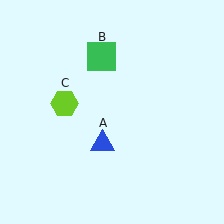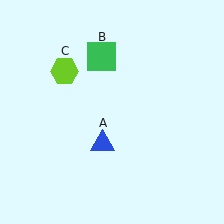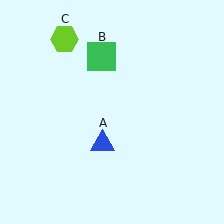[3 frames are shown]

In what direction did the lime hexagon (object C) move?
The lime hexagon (object C) moved up.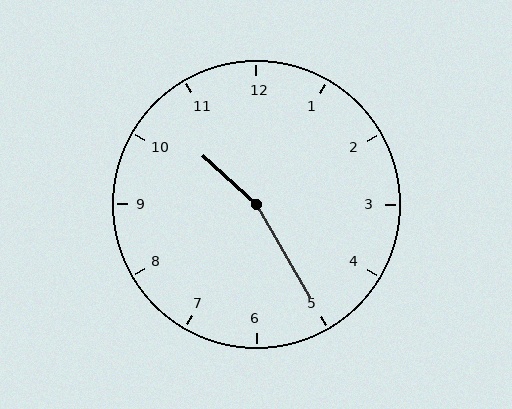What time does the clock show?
10:25.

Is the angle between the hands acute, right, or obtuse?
It is obtuse.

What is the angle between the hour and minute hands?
Approximately 162 degrees.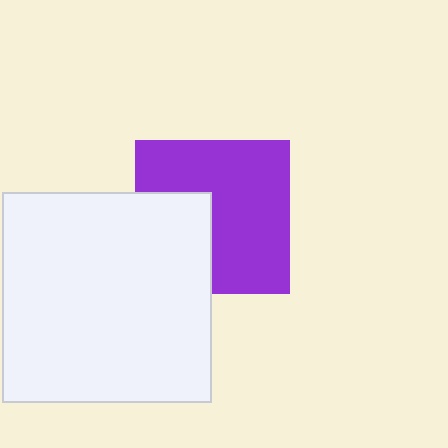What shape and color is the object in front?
The object in front is a white square.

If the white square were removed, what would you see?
You would see the complete purple square.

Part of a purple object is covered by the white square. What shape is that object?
It is a square.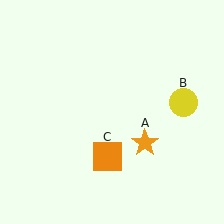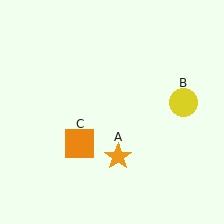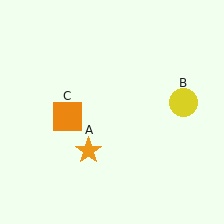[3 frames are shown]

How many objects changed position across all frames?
2 objects changed position: orange star (object A), orange square (object C).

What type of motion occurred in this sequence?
The orange star (object A), orange square (object C) rotated clockwise around the center of the scene.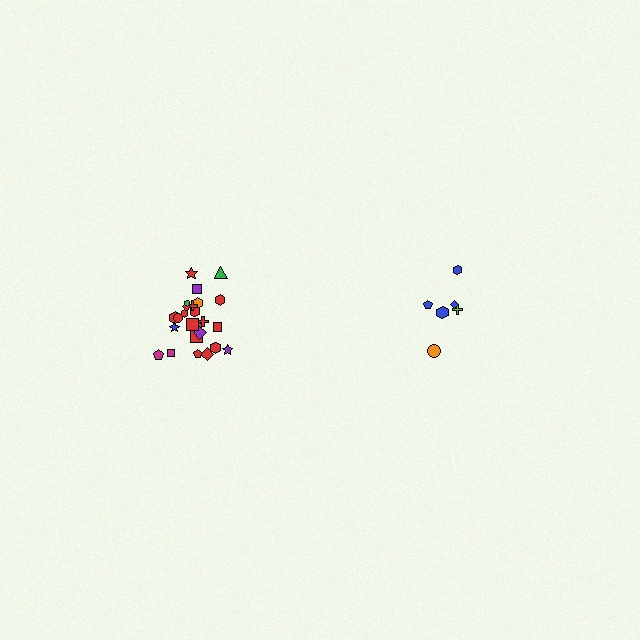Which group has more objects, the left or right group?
The left group.